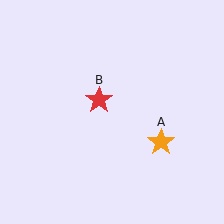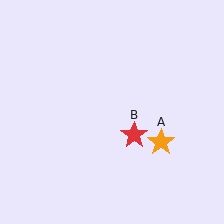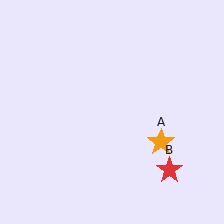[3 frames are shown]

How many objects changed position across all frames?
1 object changed position: red star (object B).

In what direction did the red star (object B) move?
The red star (object B) moved down and to the right.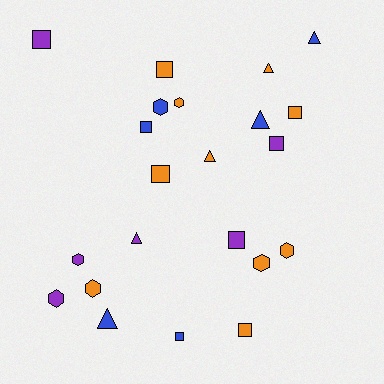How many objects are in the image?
There are 22 objects.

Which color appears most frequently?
Orange, with 10 objects.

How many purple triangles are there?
There is 1 purple triangle.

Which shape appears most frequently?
Square, with 9 objects.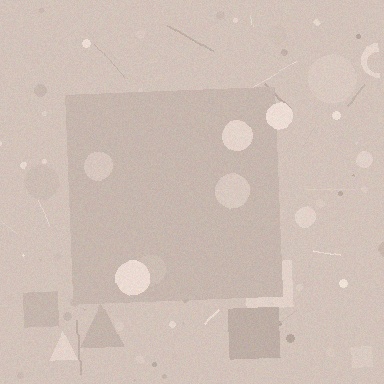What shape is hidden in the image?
A square is hidden in the image.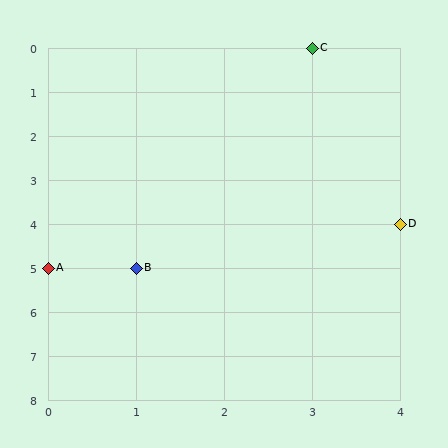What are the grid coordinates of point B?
Point B is at grid coordinates (1, 5).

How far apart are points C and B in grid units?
Points C and B are 2 columns and 5 rows apart (about 5.4 grid units diagonally).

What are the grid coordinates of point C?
Point C is at grid coordinates (3, 0).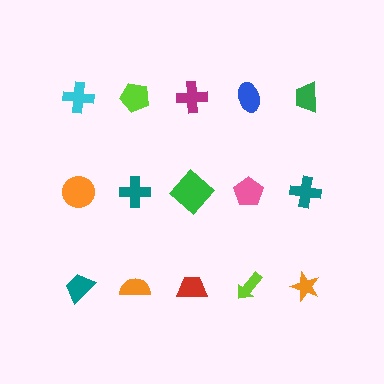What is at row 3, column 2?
An orange semicircle.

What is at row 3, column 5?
An orange star.